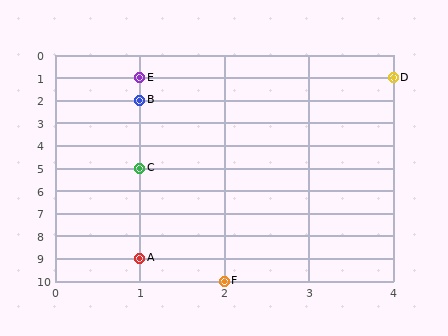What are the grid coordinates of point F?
Point F is at grid coordinates (2, 10).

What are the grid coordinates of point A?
Point A is at grid coordinates (1, 9).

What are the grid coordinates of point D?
Point D is at grid coordinates (4, 1).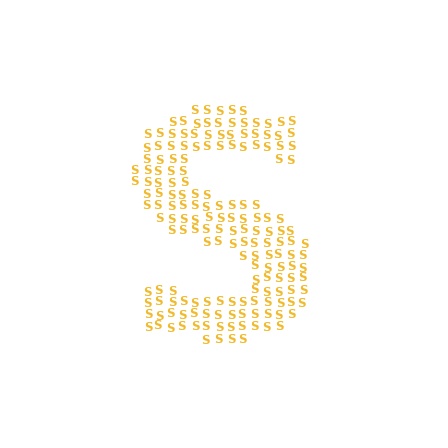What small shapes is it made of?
It is made of small letter S's.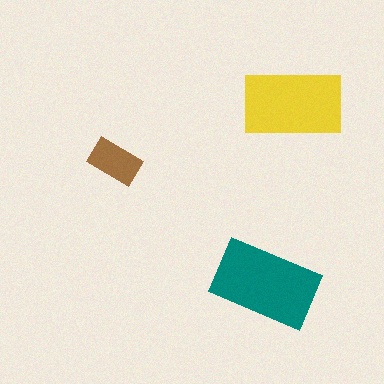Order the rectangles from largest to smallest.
the teal one, the yellow one, the brown one.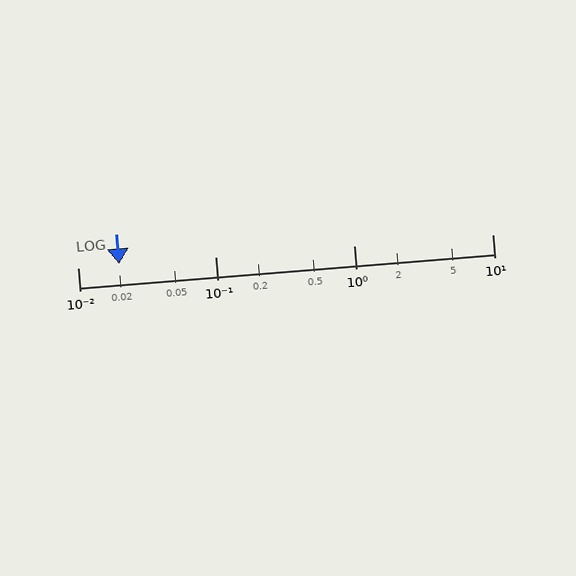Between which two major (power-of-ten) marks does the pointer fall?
The pointer is between 0.01 and 0.1.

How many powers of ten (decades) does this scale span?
The scale spans 3 decades, from 0.01 to 10.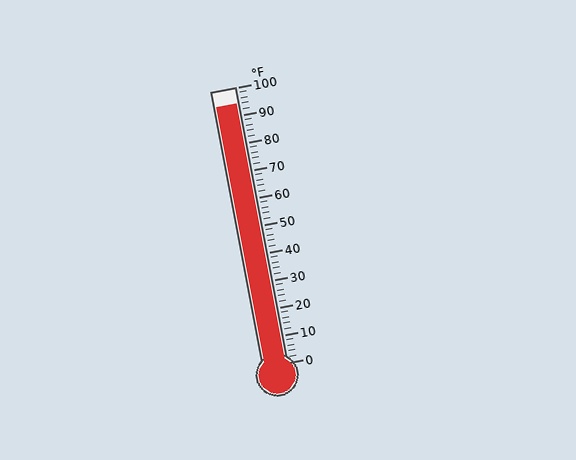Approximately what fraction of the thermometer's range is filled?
The thermometer is filled to approximately 95% of its range.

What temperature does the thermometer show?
The thermometer shows approximately 94°F.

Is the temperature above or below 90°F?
The temperature is above 90°F.